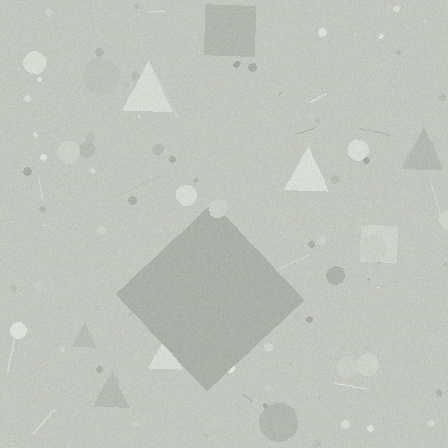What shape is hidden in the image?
A diamond is hidden in the image.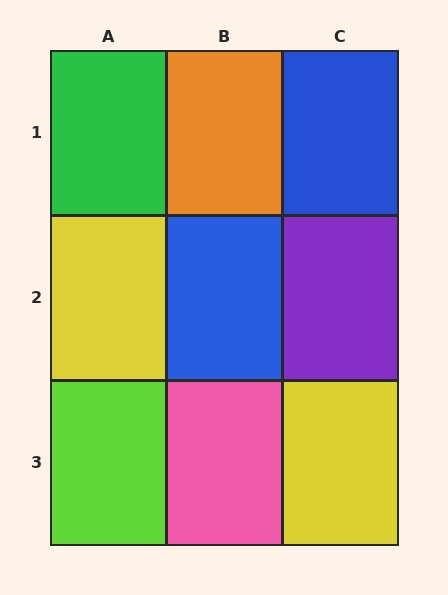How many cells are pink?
1 cell is pink.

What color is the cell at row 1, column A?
Green.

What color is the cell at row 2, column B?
Blue.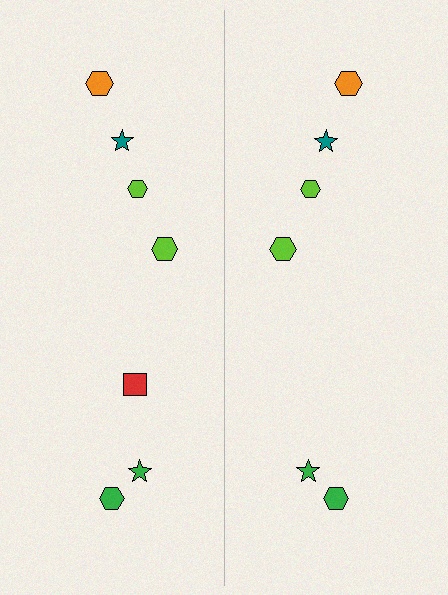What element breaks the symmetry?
A red square is missing from the right side.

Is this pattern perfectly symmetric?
No, the pattern is not perfectly symmetric. A red square is missing from the right side.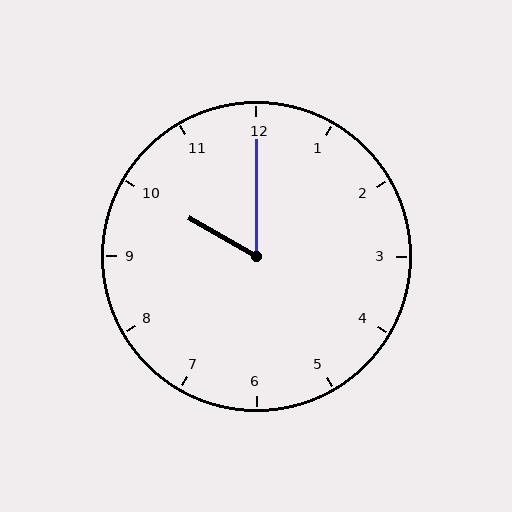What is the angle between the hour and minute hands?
Approximately 60 degrees.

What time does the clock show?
10:00.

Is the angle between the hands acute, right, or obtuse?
It is acute.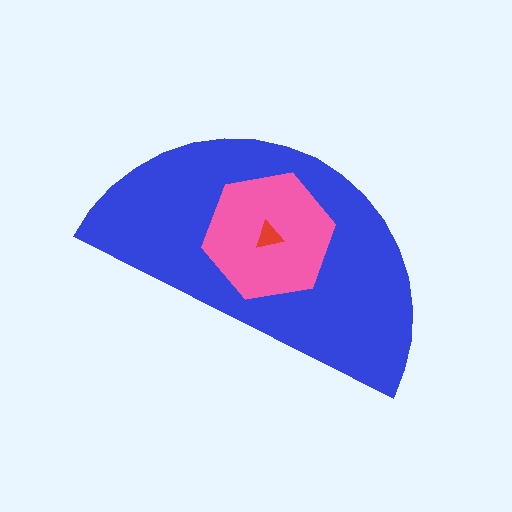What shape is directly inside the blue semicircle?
The pink hexagon.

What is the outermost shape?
The blue semicircle.